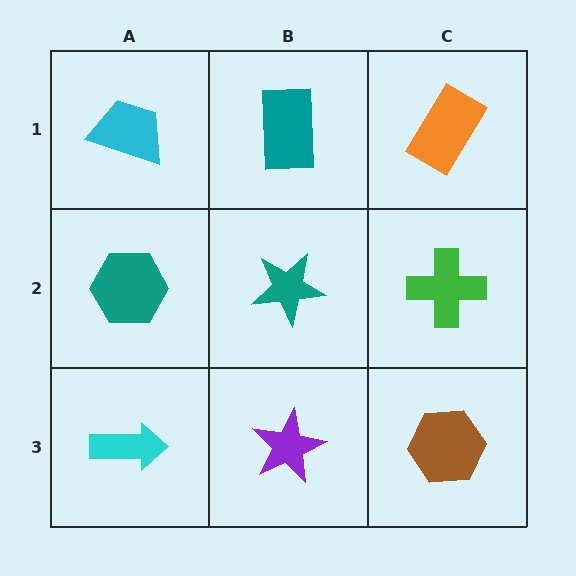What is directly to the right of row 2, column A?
A teal star.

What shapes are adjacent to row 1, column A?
A teal hexagon (row 2, column A), a teal rectangle (row 1, column B).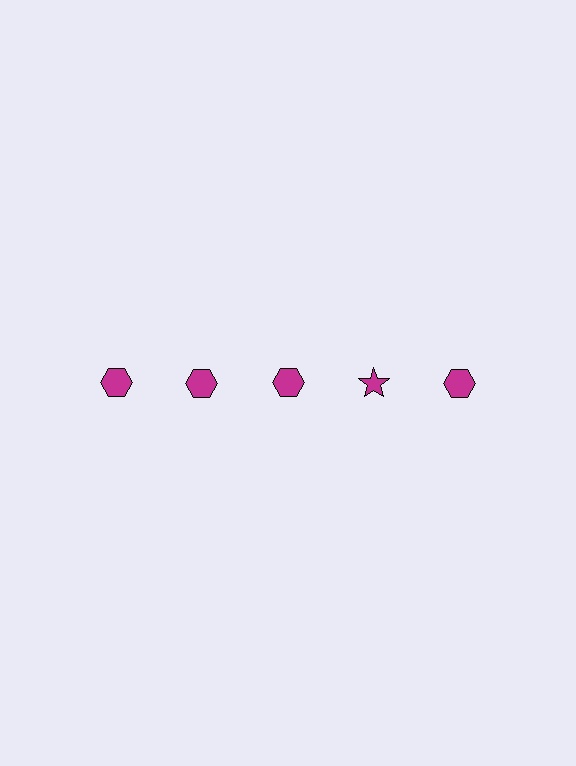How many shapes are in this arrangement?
There are 5 shapes arranged in a grid pattern.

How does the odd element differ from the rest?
It has a different shape: star instead of hexagon.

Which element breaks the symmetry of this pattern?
The magenta star in the top row, second from right column breaks the symmetry. All other shapes are magenta hexagons.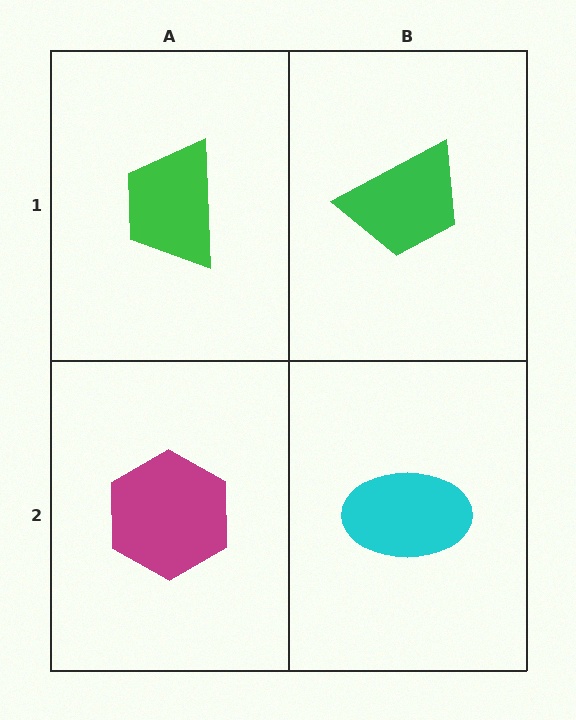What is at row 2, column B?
A cyan ellipse.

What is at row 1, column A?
A green trapezoid.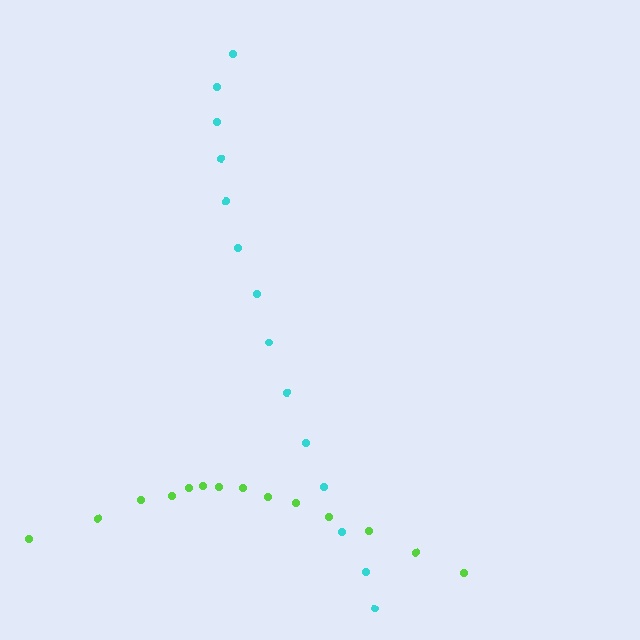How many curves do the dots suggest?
There are 2 distinct paths.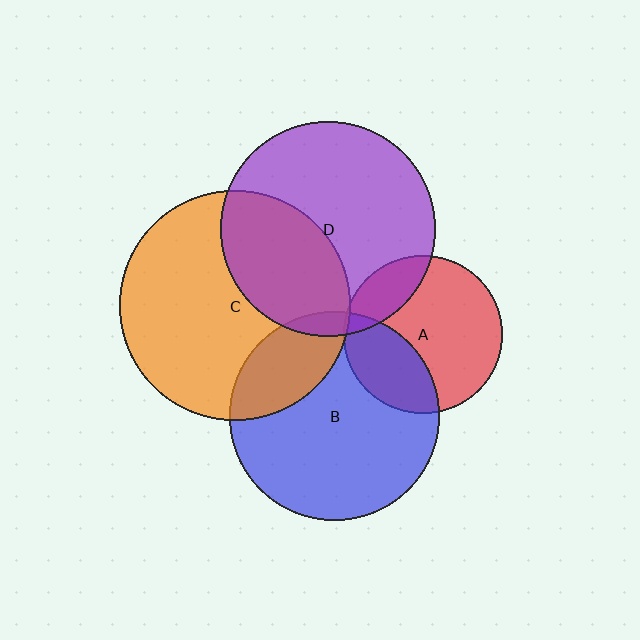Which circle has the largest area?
Circle C (orange).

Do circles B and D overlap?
Yes.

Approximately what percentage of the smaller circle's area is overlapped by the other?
Approximately 5%.